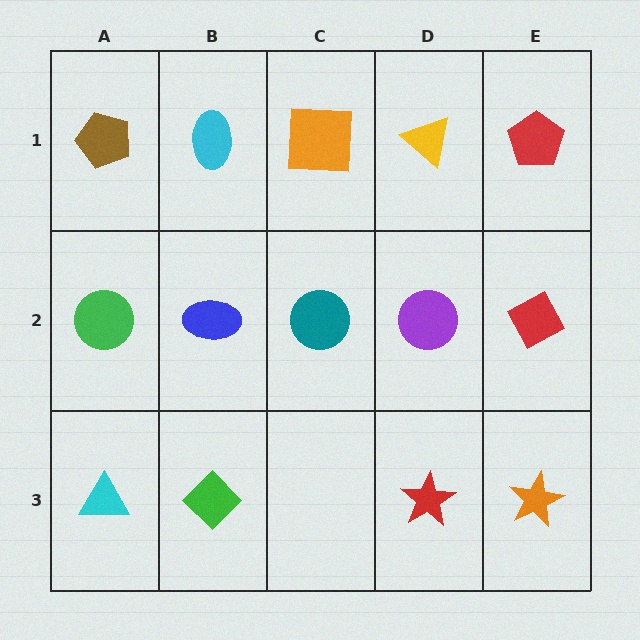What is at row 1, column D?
A yellow triangle.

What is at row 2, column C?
A teal circle.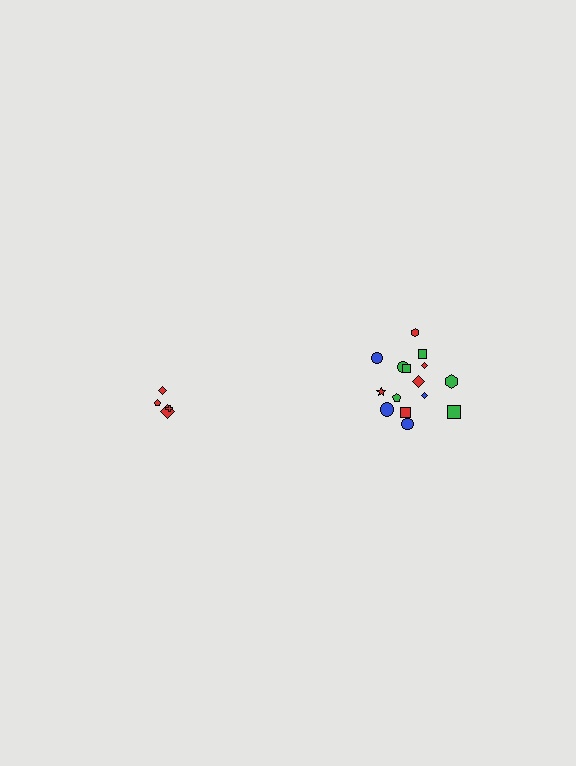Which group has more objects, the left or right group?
The right group.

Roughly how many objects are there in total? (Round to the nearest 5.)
Roughly 20 objects in total.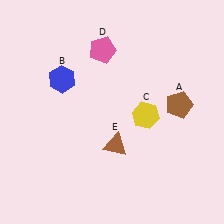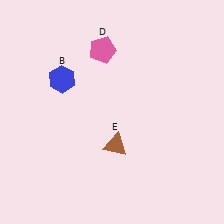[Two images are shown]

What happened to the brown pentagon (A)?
The brown pentagon (A) was removed in Image 2. It was in the top-right area of Image 1.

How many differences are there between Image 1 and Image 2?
There are 2 differences between the two images.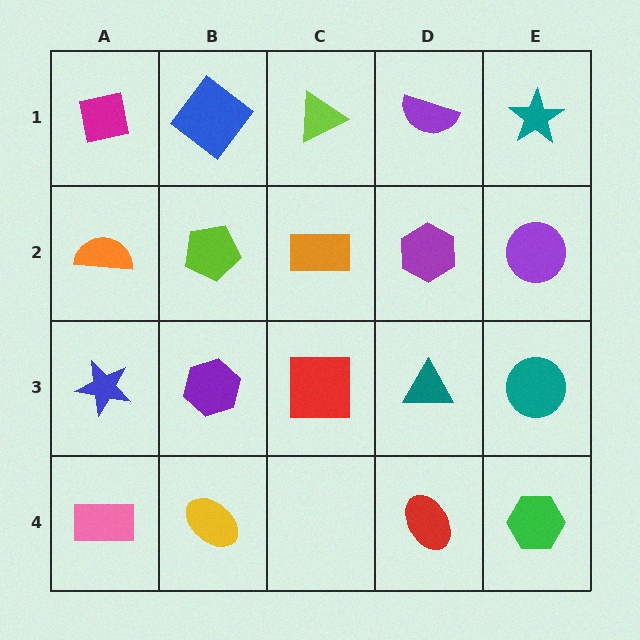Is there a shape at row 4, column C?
No, that cell is empty.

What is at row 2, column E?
A purple circle.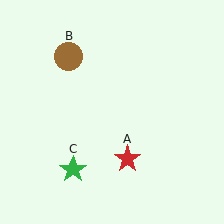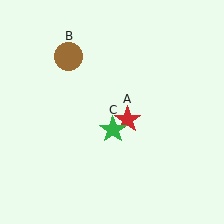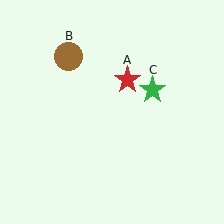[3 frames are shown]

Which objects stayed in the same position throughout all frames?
Brown circle (object B) remained stationary.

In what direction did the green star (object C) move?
The green star (object C) moved up and to the right.